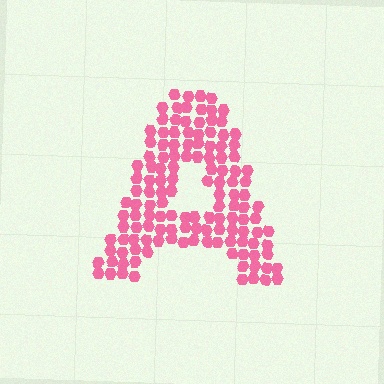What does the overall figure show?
The overall figure shows the letter A.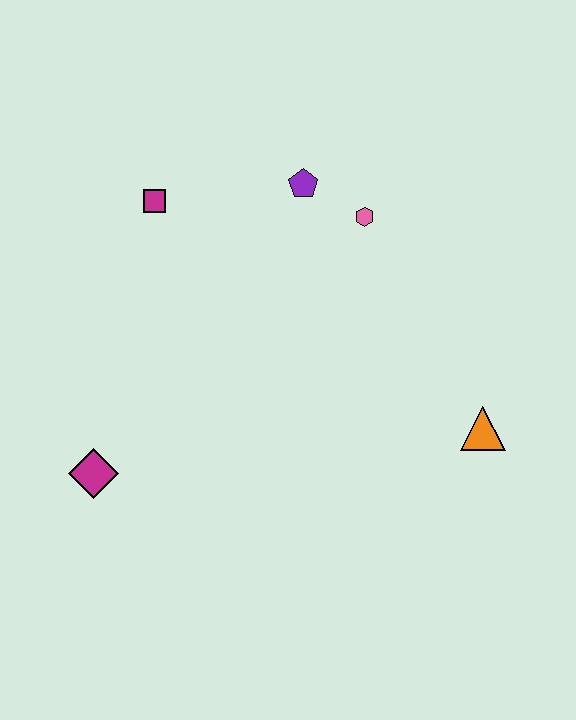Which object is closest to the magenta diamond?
The magenta square is closest to the magenta diamond.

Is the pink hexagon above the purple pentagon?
No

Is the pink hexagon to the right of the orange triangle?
No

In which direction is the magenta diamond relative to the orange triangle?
The magenta diamond is to the left of the orange triangle.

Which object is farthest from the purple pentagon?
The magenta diamond is farthest from the purple pentagon.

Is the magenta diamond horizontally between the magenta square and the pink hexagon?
No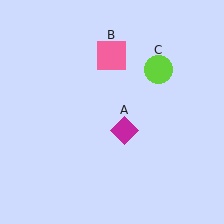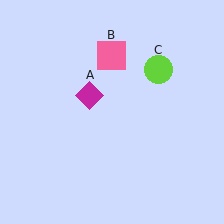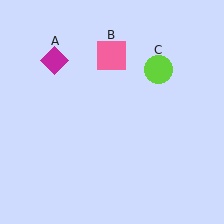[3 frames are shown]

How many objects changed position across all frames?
1 object changed position: magenta diamond (object A).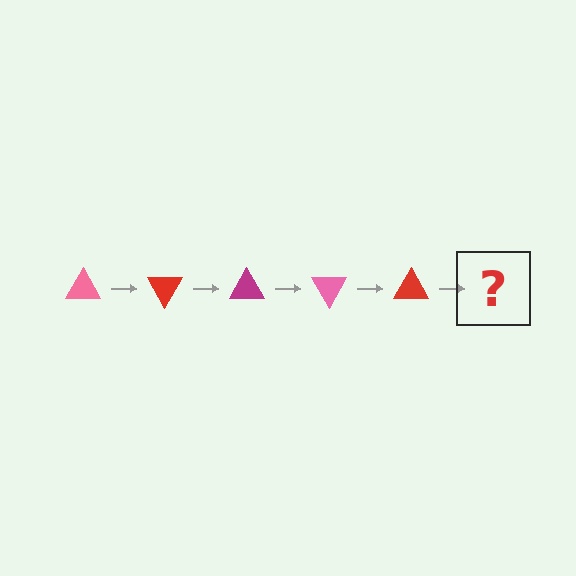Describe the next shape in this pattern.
It should be a magenta triangle, rotated 300 degrees from the start.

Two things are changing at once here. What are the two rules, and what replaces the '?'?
The two rules are that it rotates 60 degrees each step and the color cycles through pink, red, and magenta. The '?' should be a magenta triangle, rotated 300 degrees from the start.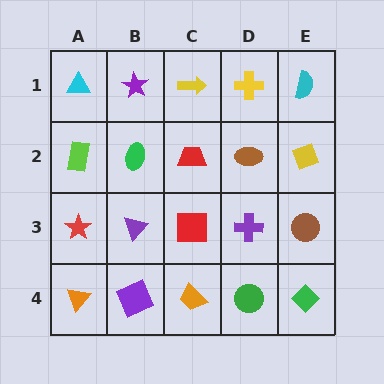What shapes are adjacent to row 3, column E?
A yellow diamond (row 2, column E), a green diamond (row 4, column E), a purple cross (row 3, column D).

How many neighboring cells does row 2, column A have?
3.